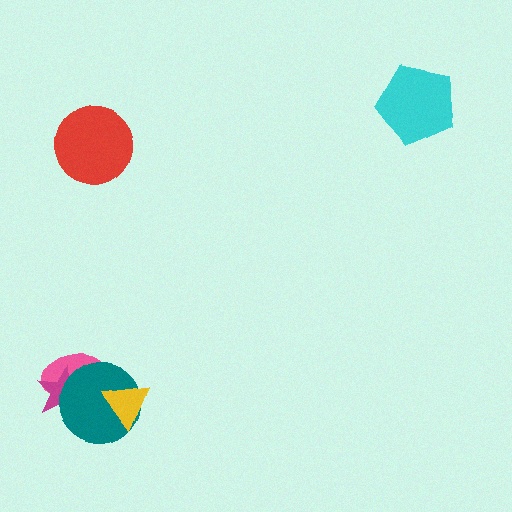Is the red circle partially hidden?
No, no other shape covers it.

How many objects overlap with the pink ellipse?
2 objects overlap with the pink ellipse.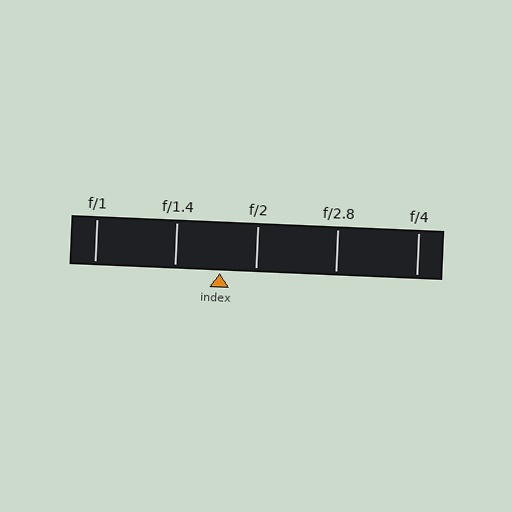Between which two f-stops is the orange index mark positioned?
The index mark is between f/1.4 and f/2.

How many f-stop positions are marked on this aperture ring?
There are 5 f-stop positions marked.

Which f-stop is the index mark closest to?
The index mark is closest to f/2.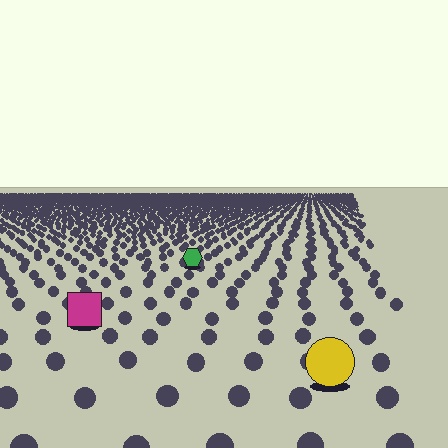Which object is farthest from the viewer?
The green hexagon is farthest from the viewer. It appears smaller and the ground texture around it is denser.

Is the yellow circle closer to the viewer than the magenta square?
Yes. The yellow circle is closer — you can tell from the texture gradient: the ground texture is coarser near it.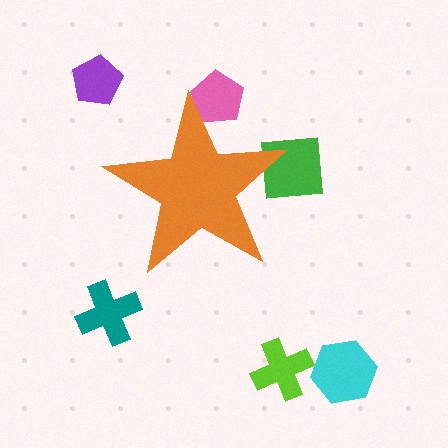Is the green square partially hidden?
Yes, the green square is partially hidden behind the orange star.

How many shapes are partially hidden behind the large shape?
2 shapes are partially hidden.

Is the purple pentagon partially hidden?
No, the purple pentagon is fully visible.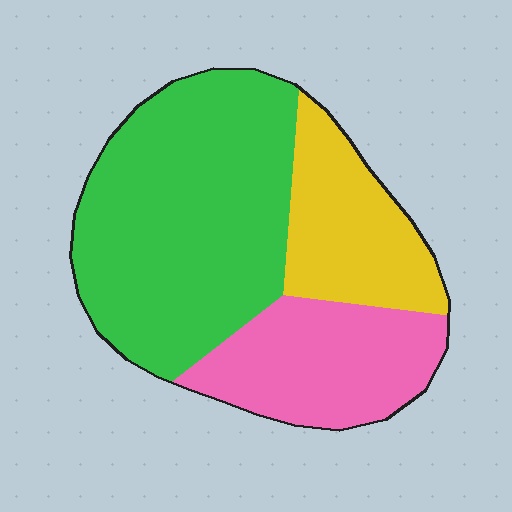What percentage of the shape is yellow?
Yellow takes up about one fifth (1/5) of the shape.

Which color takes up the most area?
Green, at roughly 55%.